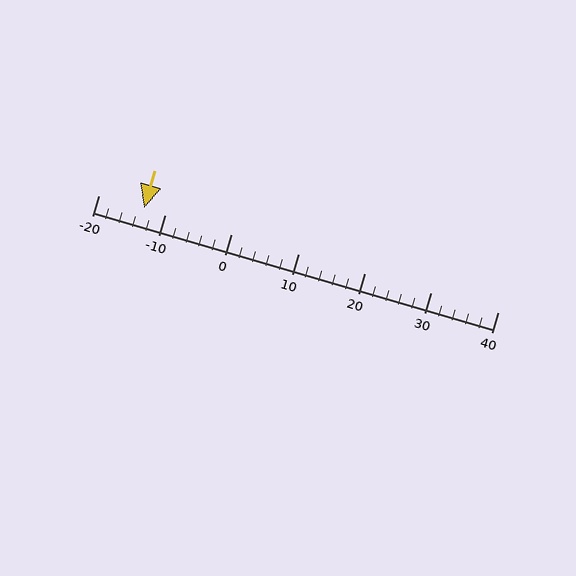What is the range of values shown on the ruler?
The ruler shows values from -20 to 40.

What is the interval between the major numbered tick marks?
The major tick marks are spaced 10 units apart.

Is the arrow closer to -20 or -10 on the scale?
The arrow is closer to -10.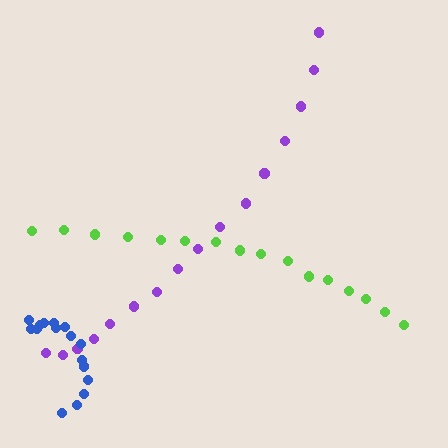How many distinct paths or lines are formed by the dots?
There are 3 distinct paths.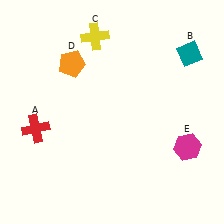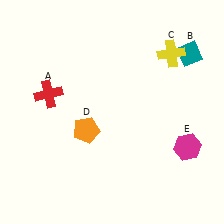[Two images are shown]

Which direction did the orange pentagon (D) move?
The orange pentagon (D) moved down.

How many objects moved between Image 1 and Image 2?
3 objects moved between the two images.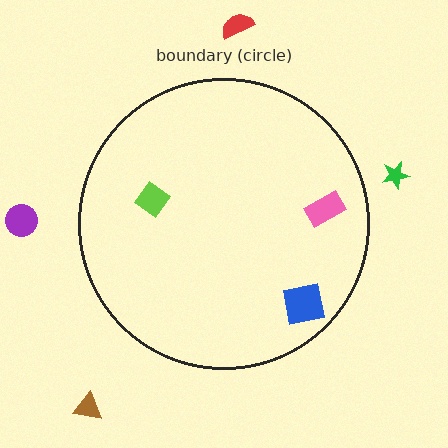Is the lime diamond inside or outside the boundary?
Inside.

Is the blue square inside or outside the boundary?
Inside.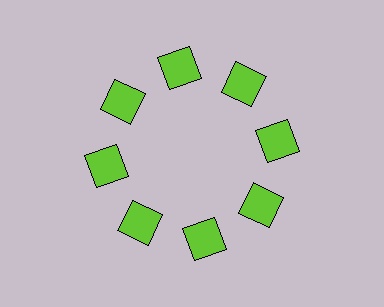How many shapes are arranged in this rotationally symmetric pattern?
There are 8 shapes, arranged in 8 groups of 1.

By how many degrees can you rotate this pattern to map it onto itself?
The pattern maps onto itself every 45 degrees of rotation.